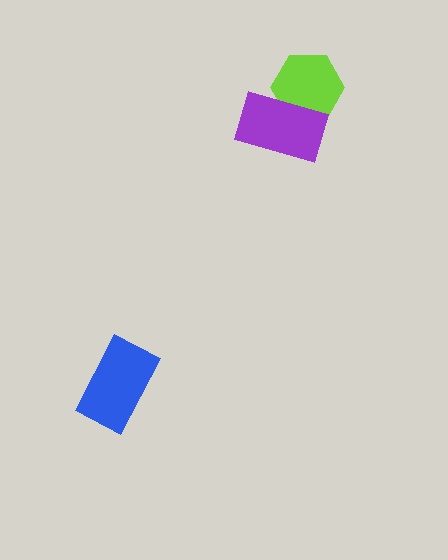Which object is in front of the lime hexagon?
The purple rectangle is in front of the lime hexagon.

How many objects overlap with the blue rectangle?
0 objects overlap with the blue rectangle.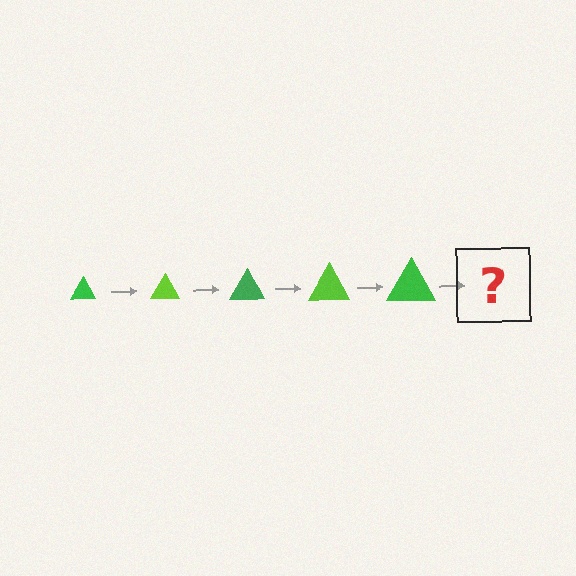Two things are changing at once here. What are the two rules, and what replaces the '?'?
The two rules are that the triangle grows larger each step and the color cycles through green and lime. The '?' should be a lime triangle, larger than the previous one.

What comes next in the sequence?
The next element should be a lime triangle, larger than the previous one.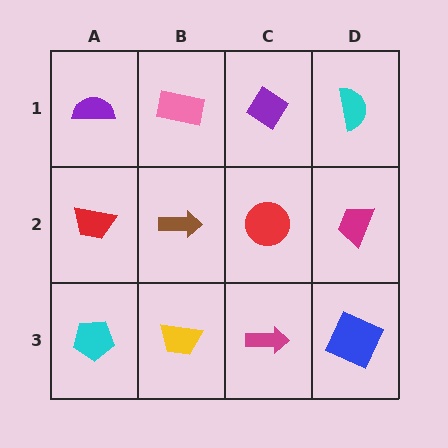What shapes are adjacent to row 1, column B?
A brown arrow (row 2, column B), a purple semicircle (row 1, column A), a purple diamond (row 1, column C).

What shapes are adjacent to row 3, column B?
A brown arrow (row 2, column B), a cyan pentagon (row 3, column A), a magenta arrow (row 3, column C).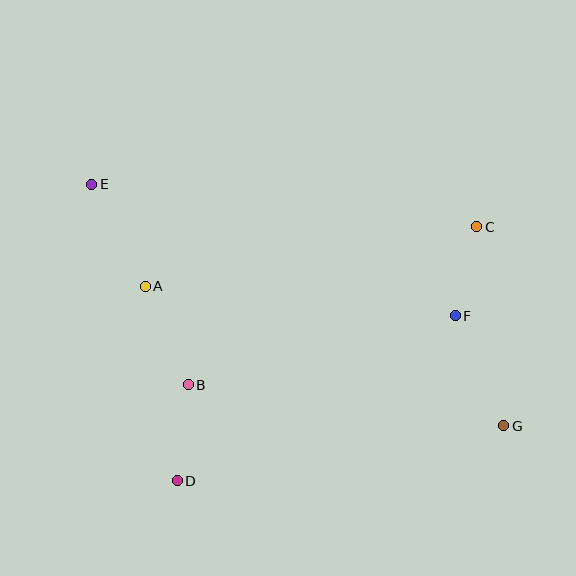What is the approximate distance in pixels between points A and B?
The distance between A and B is approximately 107 pixels.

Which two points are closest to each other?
Points C and F are closest to each other.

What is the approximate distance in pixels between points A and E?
The distance between A and E is approximately 115 pixels.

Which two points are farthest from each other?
Points E and G are farthest from each other.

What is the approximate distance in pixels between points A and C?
The distance between A and C is approximately 337 pixels.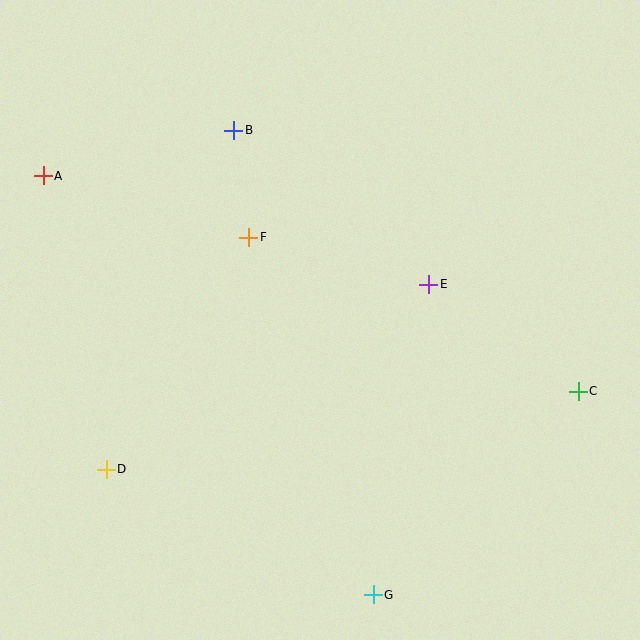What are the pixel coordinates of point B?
Point B is at (234, 130).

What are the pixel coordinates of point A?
Point A is at (43, 176).